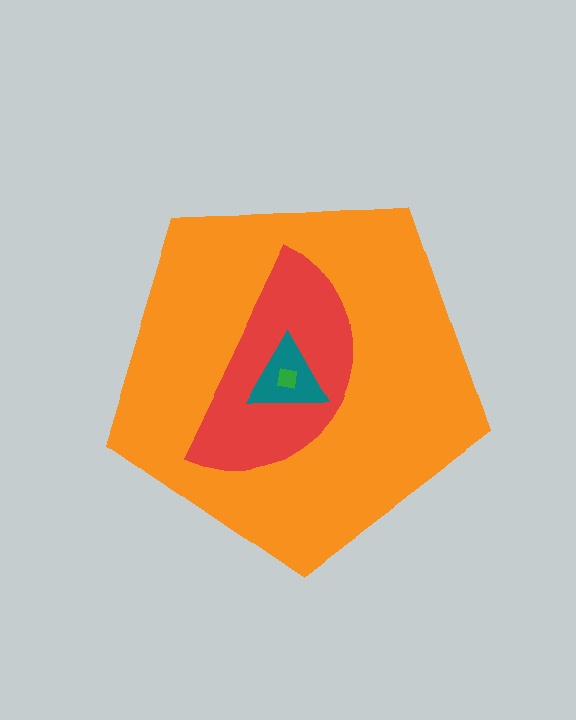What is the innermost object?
The green square.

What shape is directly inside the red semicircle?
The teal triangle.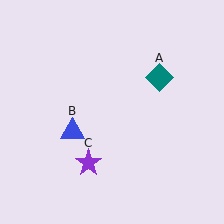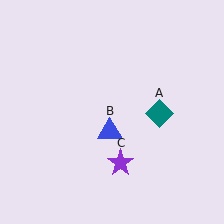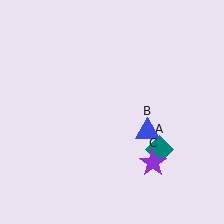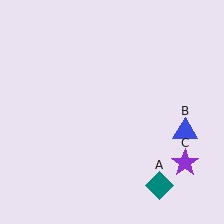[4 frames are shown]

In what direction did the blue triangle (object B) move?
The blue triangle (object B) moved right.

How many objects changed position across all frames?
3 objects changed position: teal diamond (object A), blue triangle (object B), purple star (object C).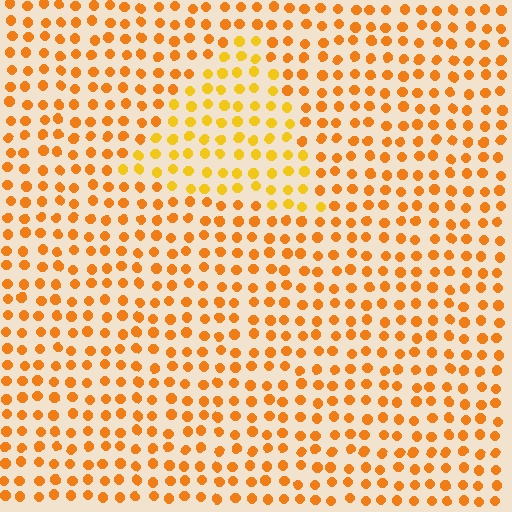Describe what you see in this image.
The image is filled with small orange elements in a uniform arrangement. A triangle-shaped region is visible where the elements are tinted to a slightly different hue, forming a subtle color boundary.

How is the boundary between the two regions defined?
The boundary is defined purely by a slight shift in hue (about 21 degrees). Spacing, size, and orientation are identical on both sides.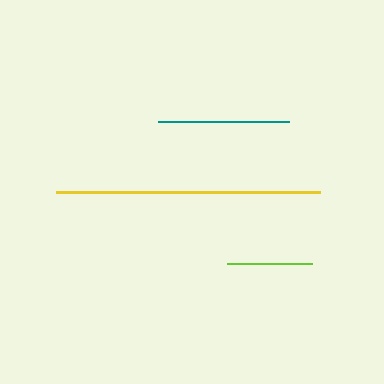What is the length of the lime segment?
The lime segment is approximately 85 pixels long.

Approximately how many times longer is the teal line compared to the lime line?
The teal line is approximately 1.5 times the length of the lime line.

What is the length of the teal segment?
The teal segment is approximately 131 pixels long.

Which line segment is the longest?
The yellow line is the longest at approximately 264 pixels.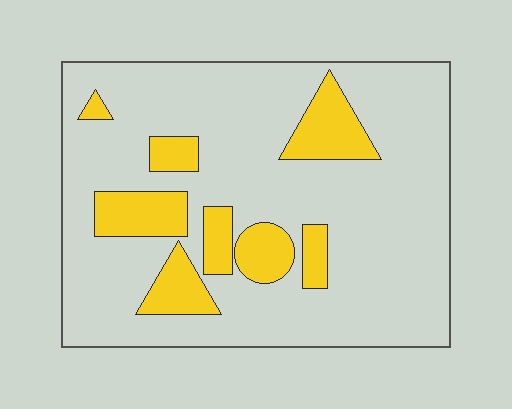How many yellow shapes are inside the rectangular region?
8.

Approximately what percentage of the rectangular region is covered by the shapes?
Approximately 20%.